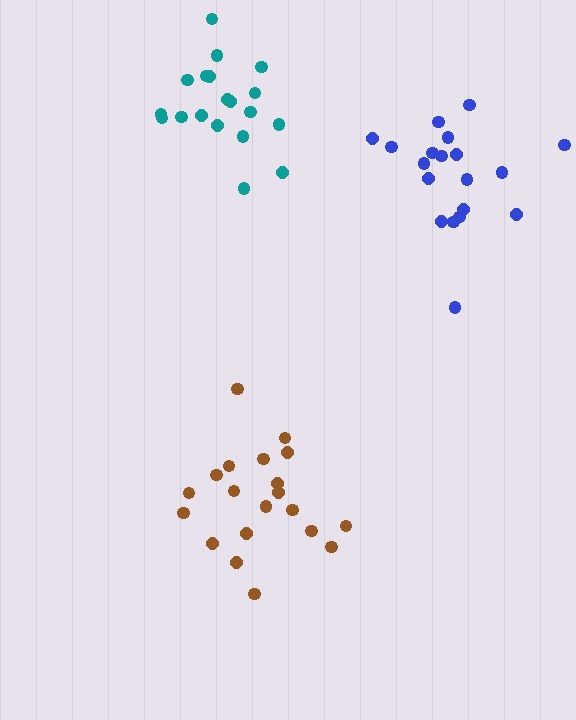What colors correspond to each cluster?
The clusters are colored: brown, teal, blue.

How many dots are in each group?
Group 1: 20 dots, Group 2: 19 dots, Group 3: 19 dots (58 total).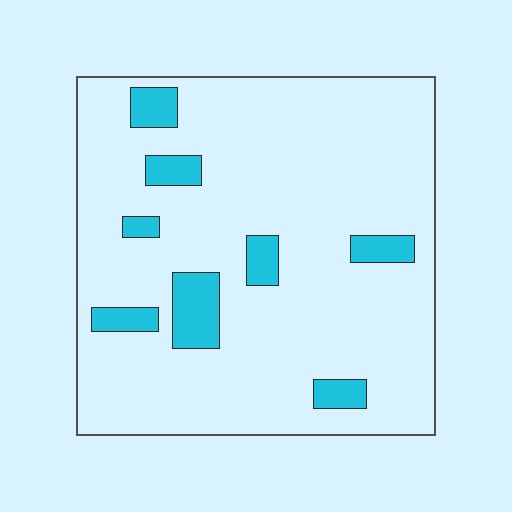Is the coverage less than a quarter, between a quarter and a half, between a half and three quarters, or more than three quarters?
Less than a quarter.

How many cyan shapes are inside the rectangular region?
8.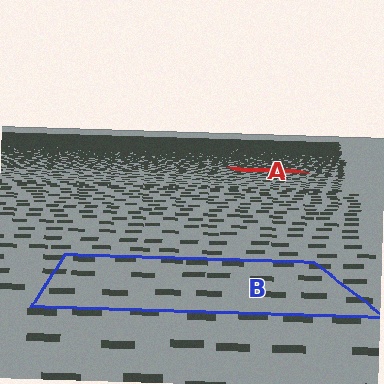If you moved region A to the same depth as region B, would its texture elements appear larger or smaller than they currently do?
They would appear larger. At a closer depth, the same texture elements are projected at a bigger on-screen size.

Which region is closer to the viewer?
Region B is closer. The texture elements there are larger and more spread out.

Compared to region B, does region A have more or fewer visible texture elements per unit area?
Region A has more texture elements per unit area — they are packed more densely because it is farther away.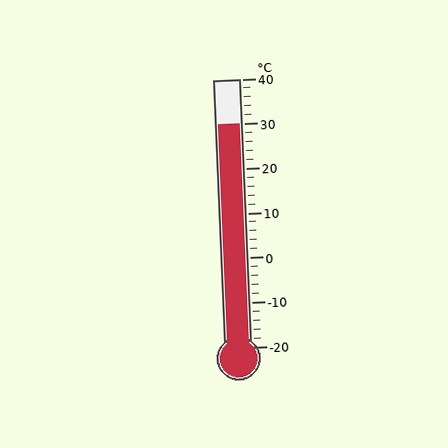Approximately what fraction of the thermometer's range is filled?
The thermometer is filled to approximately 85% of its range.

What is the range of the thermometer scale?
The thermometer scale ranges from -20°C to 40°C.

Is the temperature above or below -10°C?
The temperature is above -10°C.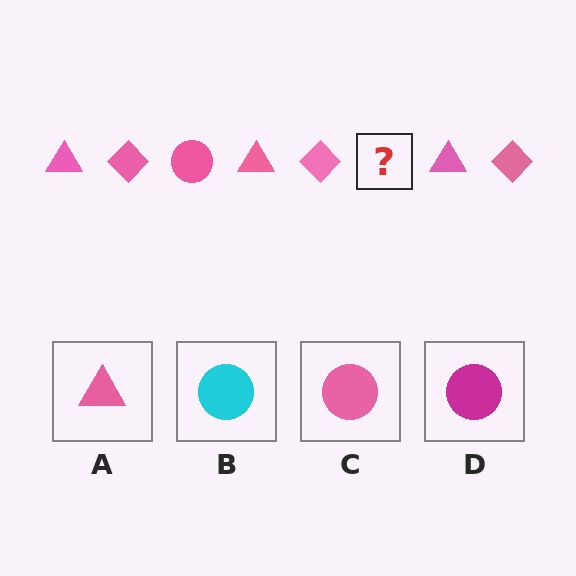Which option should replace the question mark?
Option C.